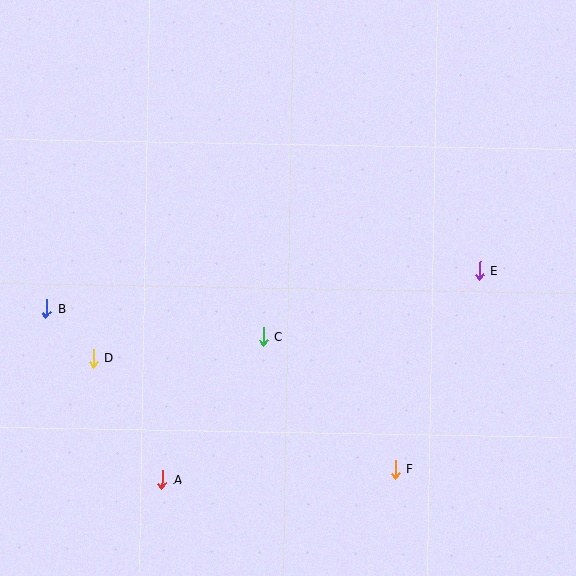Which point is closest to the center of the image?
Point C at (263, 336) is closest to the center.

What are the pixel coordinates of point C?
Point C is at (263, 336).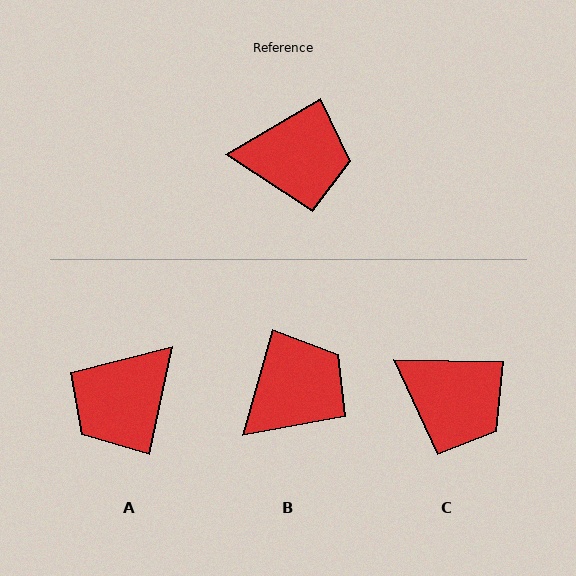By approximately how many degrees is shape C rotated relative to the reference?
Approximately 32 degrees clockwise.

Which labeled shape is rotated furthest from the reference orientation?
A, about 132 degrees away.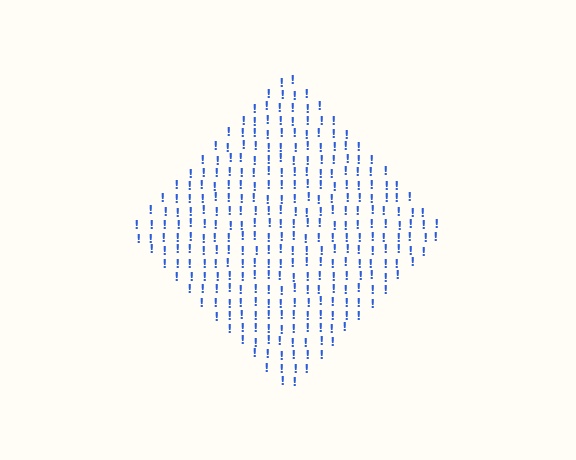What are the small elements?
The small elements are exclamation marks.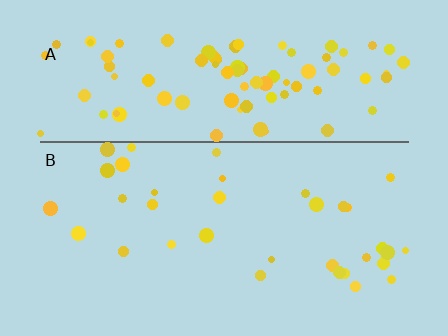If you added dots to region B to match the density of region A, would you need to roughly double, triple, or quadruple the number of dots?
Approximately triple.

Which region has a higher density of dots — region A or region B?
A (the top).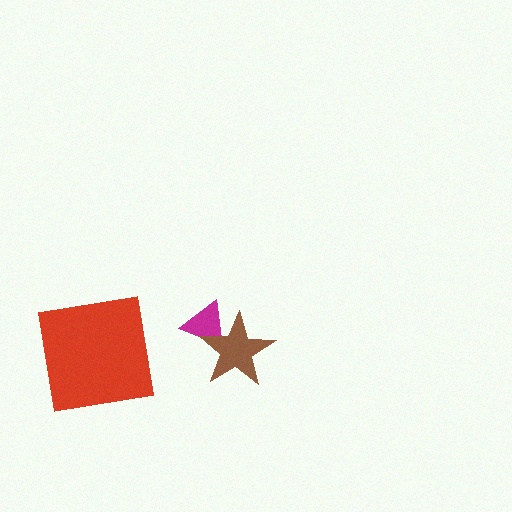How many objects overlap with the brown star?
1 object overlaps with the brown star.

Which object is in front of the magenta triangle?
The brown star is in front of the magenta triangle.